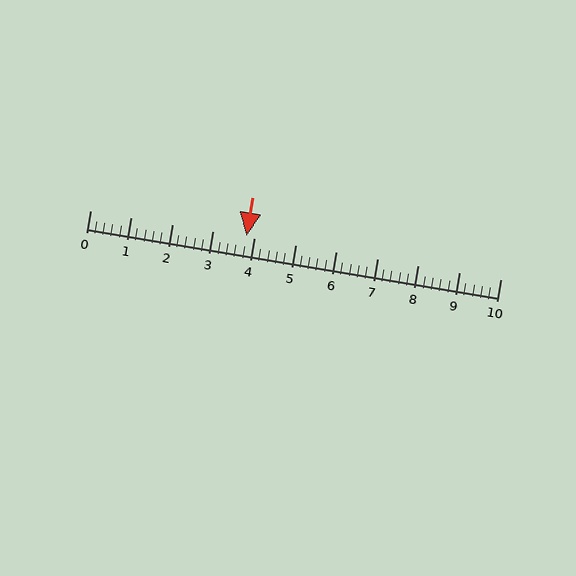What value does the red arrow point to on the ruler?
The red arrow points to approximately 3.8.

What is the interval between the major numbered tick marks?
The major tick marks are spaced 1 units apart.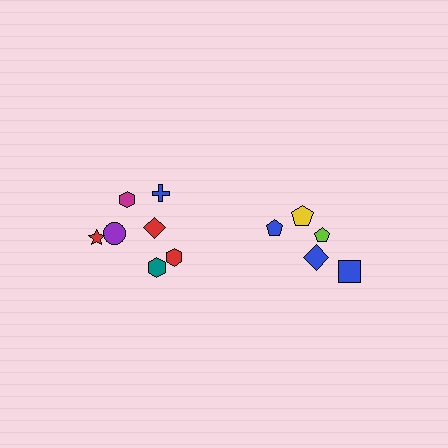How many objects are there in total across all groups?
There are 12 objects.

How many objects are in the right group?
There are 5 objects.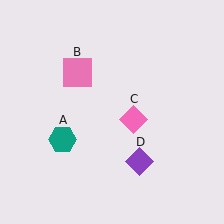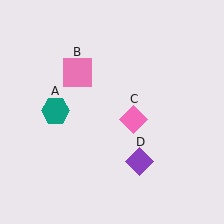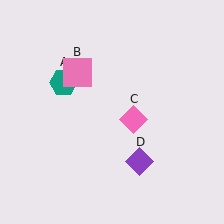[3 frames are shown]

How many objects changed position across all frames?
1 object changed position: teal hexagon (object A).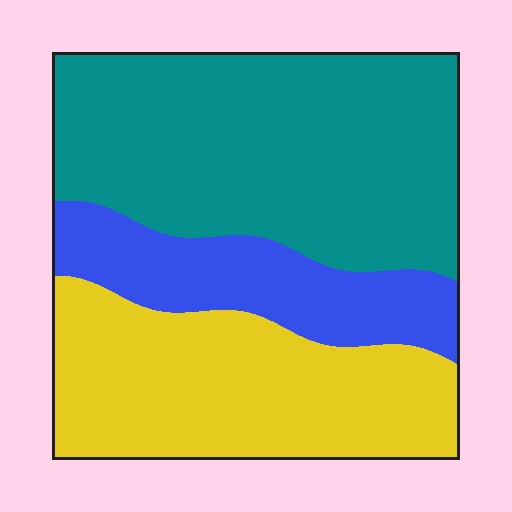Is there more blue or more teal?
Teal.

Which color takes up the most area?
Teal, at roughly 45%.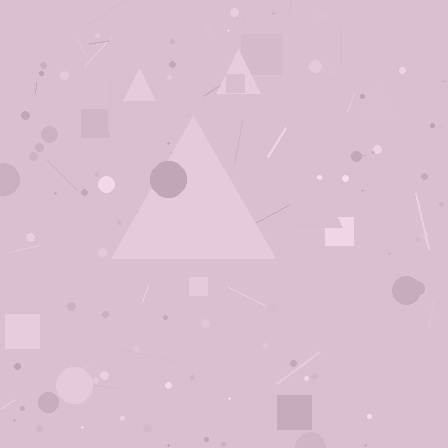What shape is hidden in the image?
A triangle is hidden in the image.